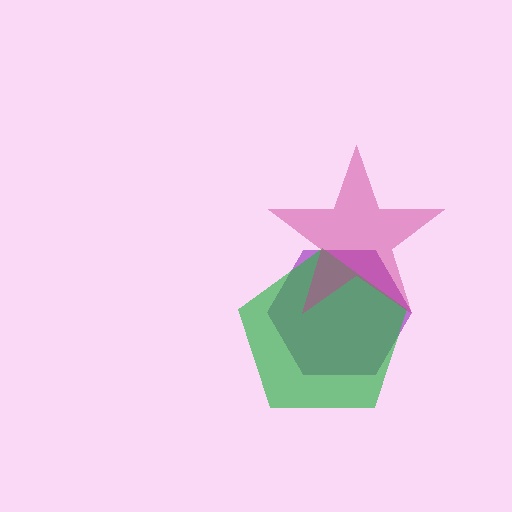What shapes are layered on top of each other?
The layered shapes are: a purple hexagon, a green pentagon, a magenta star.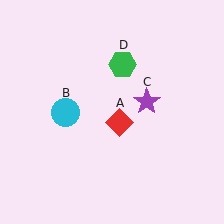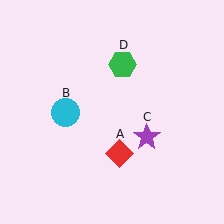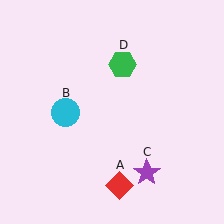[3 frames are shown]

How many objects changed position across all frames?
2 objects changed position: red diamond (object A), purple star (object C).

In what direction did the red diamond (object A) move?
The red diamond (object A) moved down.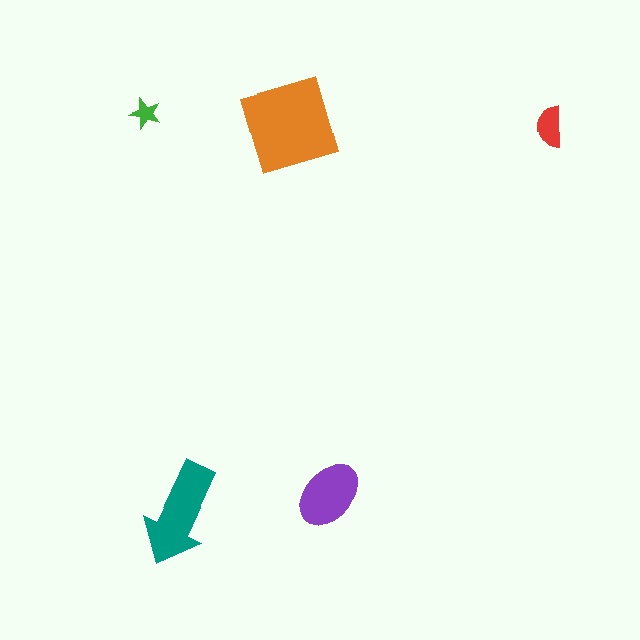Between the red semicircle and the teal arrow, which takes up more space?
The teal arrow.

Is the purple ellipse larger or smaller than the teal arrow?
Smaller.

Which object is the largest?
The orange diamond.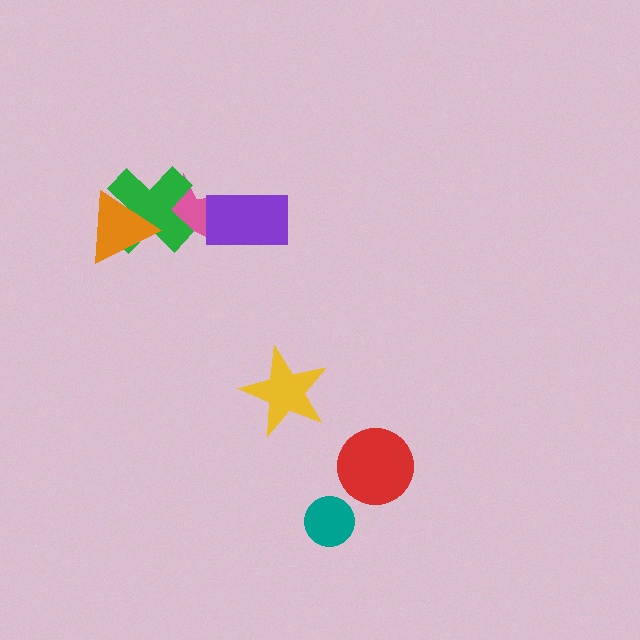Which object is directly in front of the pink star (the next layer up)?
The green cross is directly in front of the pink star.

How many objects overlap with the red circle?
0 objects overlap with the red circle.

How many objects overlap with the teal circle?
0 objects overlap with the teal circle.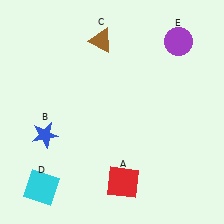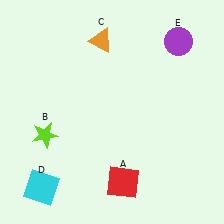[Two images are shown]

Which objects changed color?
B changed from blue to lime. C changed from brown to orange.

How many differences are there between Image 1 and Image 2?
There are 2 differences between the two images.